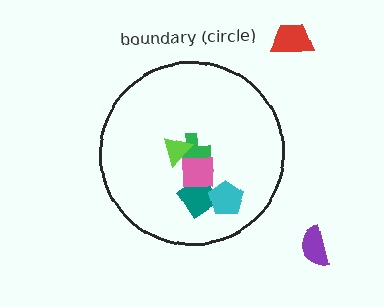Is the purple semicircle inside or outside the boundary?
Outside.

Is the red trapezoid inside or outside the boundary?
Outside.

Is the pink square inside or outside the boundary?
Inside.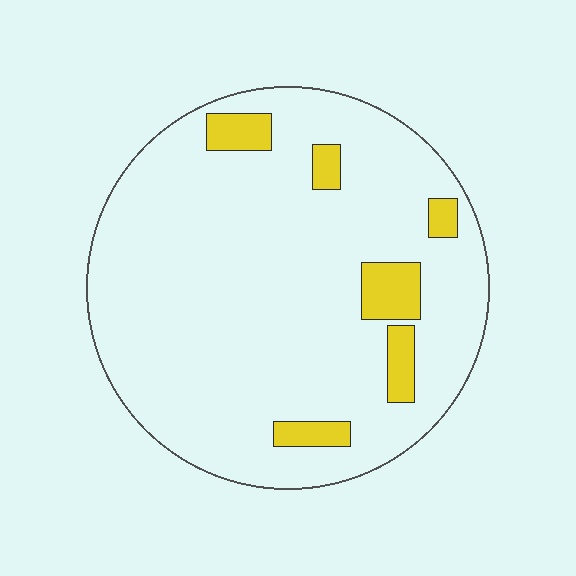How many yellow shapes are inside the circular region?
6.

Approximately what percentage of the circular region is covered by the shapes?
Approximately 10%.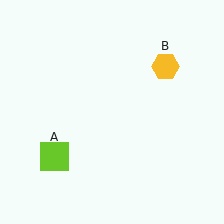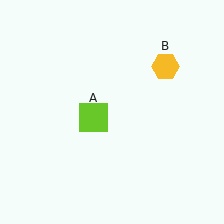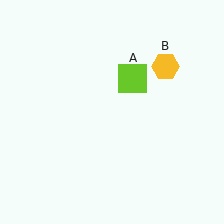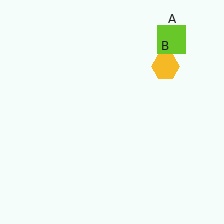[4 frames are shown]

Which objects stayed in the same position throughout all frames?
Yellow hexagon (object B) remained stationary.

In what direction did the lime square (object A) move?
The lime square (object A) moved up and to the right.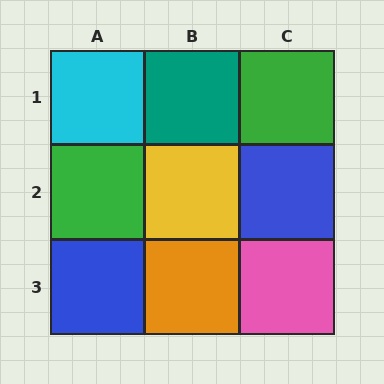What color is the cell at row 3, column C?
Pink.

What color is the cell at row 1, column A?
Cyan.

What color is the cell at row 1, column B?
Teal.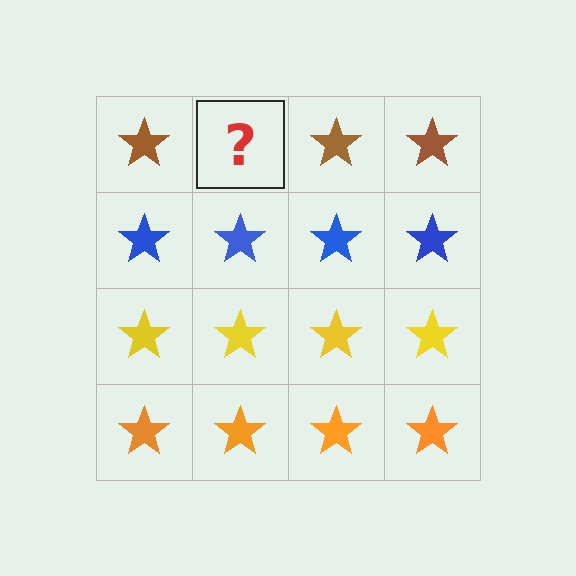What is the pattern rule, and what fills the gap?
The rule is that each row has a consistent color. The gap should be filled with a brown star.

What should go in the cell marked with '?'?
The missing cell should contain a brown star.